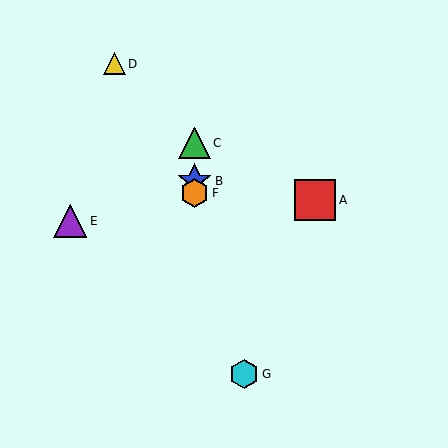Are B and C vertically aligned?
Yes, both are at x≈194.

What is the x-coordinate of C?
Object C is at x≈194.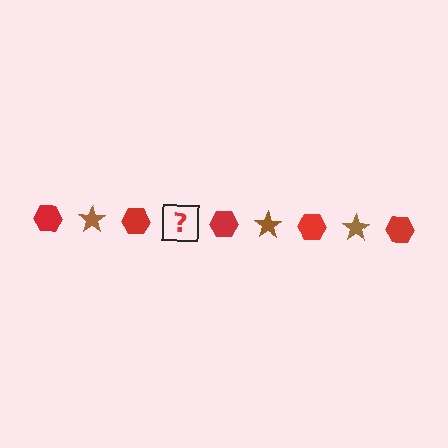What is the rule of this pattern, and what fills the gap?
The rule is that the pattern alternates between red hexagon and brown star. The gap should be filled with a brown star.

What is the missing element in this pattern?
The missing element is a brown star.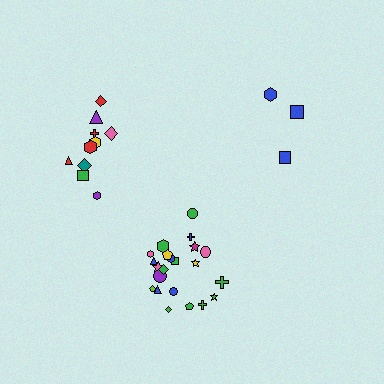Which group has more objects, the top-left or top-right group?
The top-left group.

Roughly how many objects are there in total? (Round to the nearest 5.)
Roughly 35 objects in total.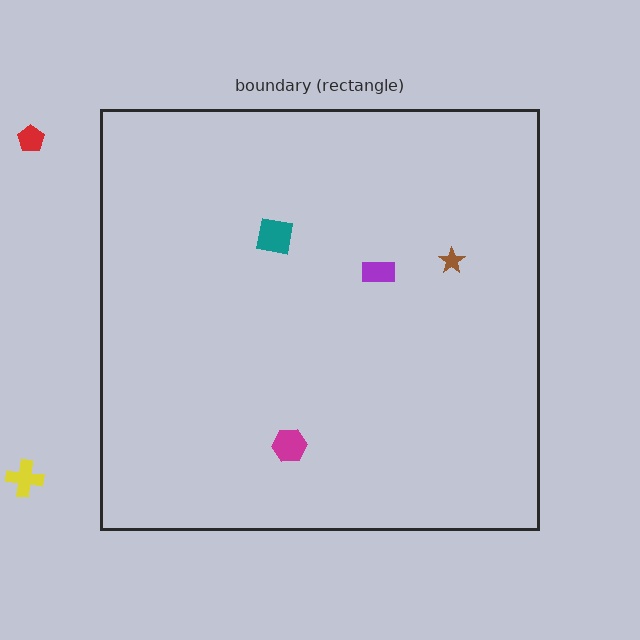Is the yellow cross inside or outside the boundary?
Outside.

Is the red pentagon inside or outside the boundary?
Outside.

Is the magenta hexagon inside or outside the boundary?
Inside.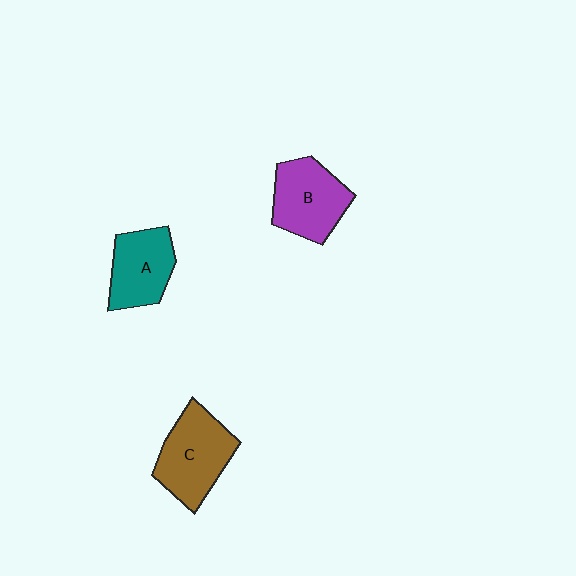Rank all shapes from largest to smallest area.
From largest to smallest: C (brown), B (purple), A (teal).